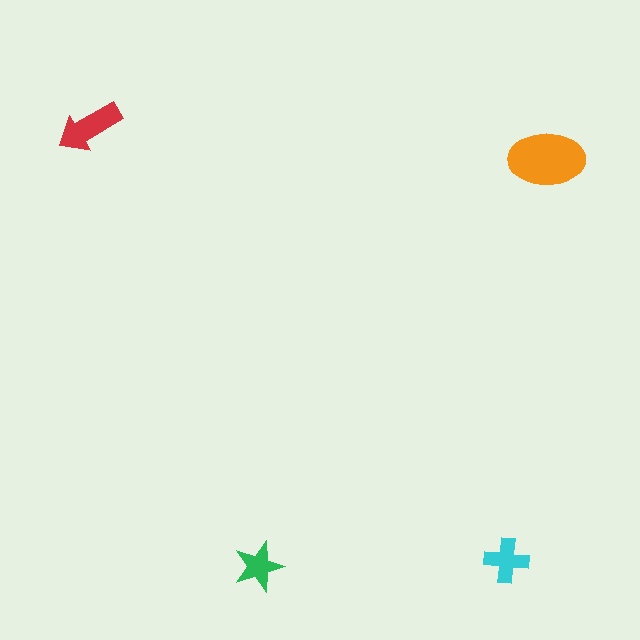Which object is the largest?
The orange ellipse.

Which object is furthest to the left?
The red arrow is leftmost.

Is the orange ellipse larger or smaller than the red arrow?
Larger.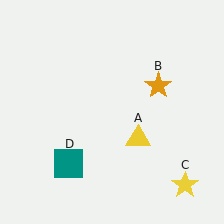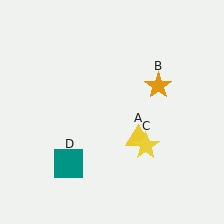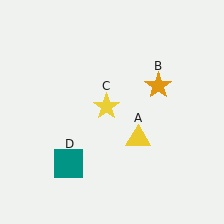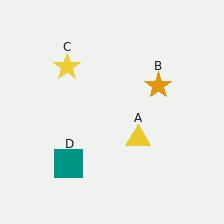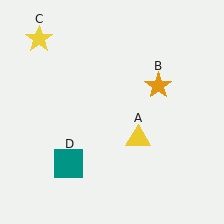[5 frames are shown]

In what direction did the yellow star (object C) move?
The yellow star (object C) moved up and to the left.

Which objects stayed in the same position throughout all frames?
Yellow triangle (object A) and orange star (object B) and teal square (object D) remained stationary.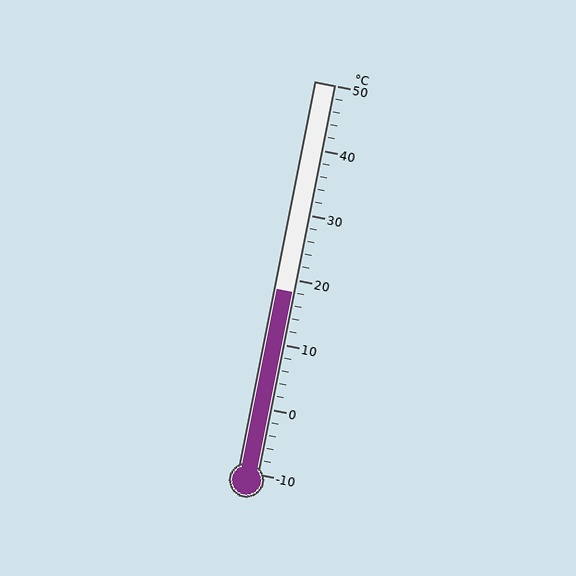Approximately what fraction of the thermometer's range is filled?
The thermometer is filled to approximately 45% of its range.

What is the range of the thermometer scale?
The thermometer scale ranges from -10°C to 50°C.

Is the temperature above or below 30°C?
The temperature is below 30°C.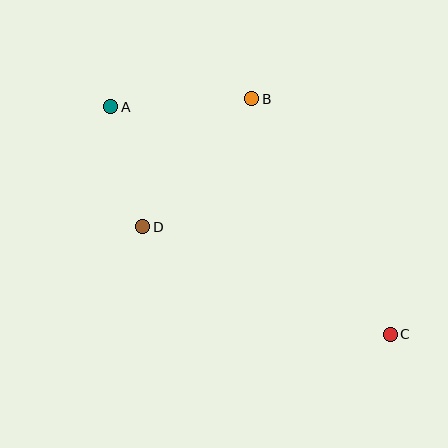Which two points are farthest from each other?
Points A and C are farthest from each other.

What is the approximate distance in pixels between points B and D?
The distance between B and D is approximately 168 pixels.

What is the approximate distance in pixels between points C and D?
The distance between C and D is approximately 270 pixels.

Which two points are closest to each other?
Points A and D are closest to each other.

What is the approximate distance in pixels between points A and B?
The distance between A and B is approximately 141 pixels.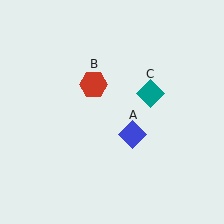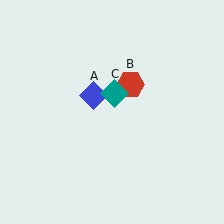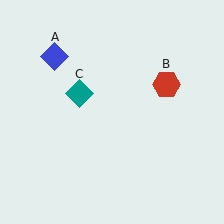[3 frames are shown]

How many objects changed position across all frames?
3 objects changed position: blue diamond (object A), red hexagon (object B), teal diamond (object C).